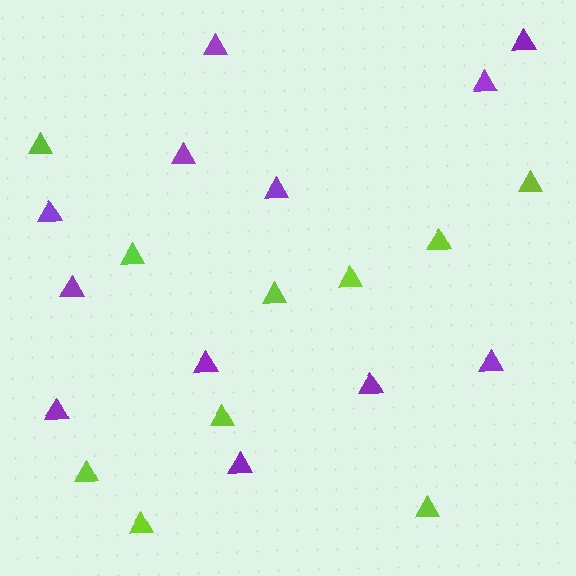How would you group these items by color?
There are 2 groups: one group of lime triangles (10) and one group of purple triangles (12).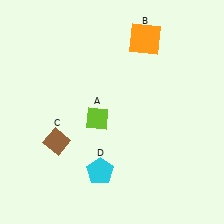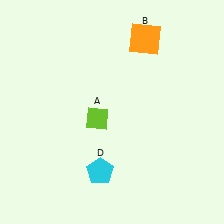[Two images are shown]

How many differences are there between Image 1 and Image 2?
There is 1 difference between the two images.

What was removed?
The brown diamond (C) was removed in Image 2.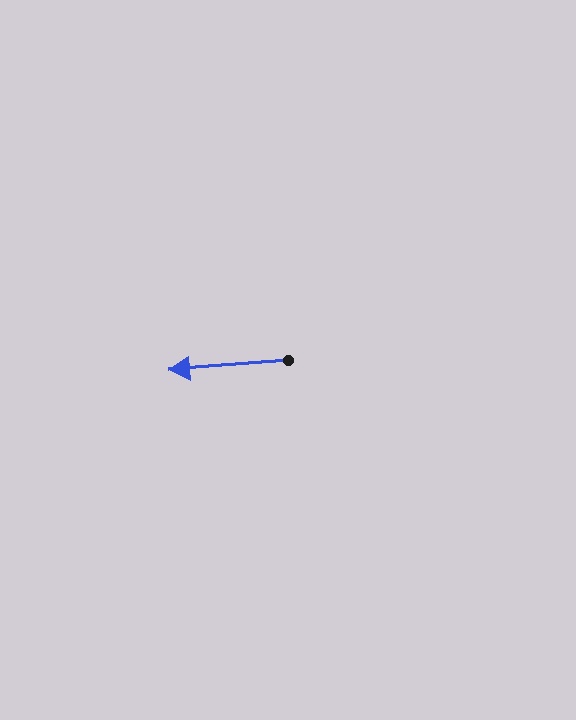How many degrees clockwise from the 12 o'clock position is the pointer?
Approximately 265 degrees.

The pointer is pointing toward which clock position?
Roughly 9 o'clock.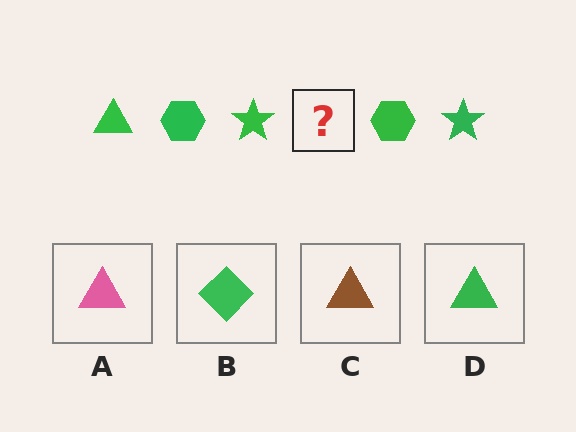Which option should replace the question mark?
Option D.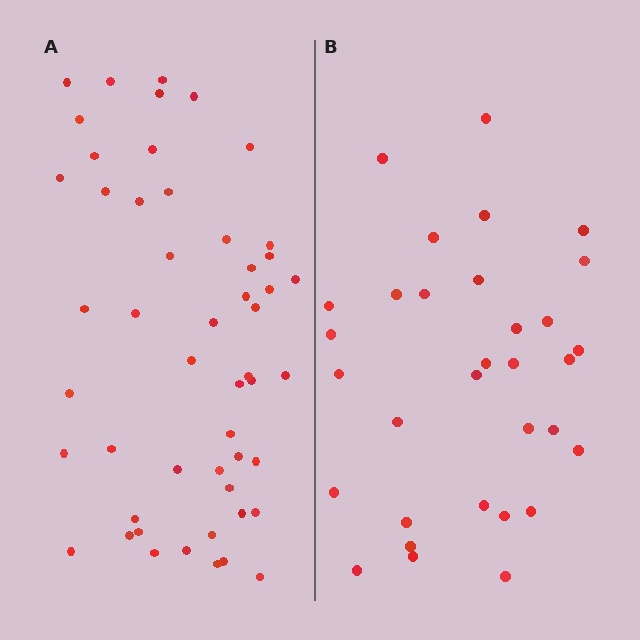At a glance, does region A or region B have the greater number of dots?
Region A (the left region) has more dots.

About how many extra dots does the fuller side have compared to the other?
Region A has approximately 20 more dots than region B.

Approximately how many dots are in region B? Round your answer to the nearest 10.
About 30 dots. (The exact count is 32, which rounds to 30.)